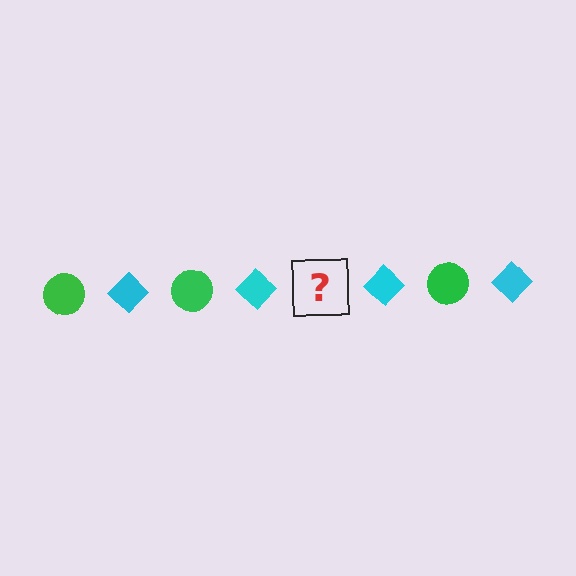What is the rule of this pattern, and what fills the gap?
The rule is that the pattern alternates between green circle and cyan diamond. The gap should be filled with a green circle.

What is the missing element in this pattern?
The missing element is a green circle.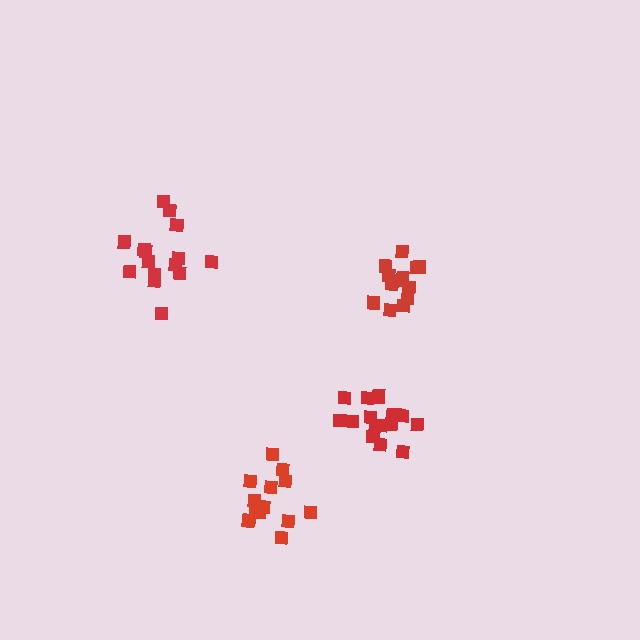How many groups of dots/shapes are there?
There are 4 groups.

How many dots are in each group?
Group 1: 18 dots, Group 2: 15 dots, Group 3: 15 dots, Group 4: 15 dots (63 total).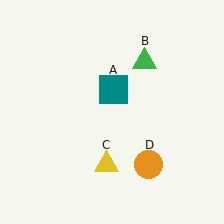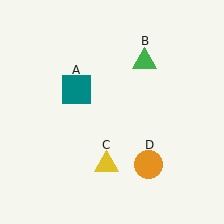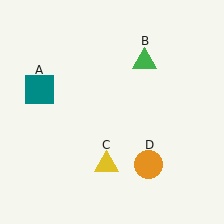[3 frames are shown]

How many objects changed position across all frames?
1 object changed position: teal square (object A).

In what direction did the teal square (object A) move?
The teal square (object A) moved left.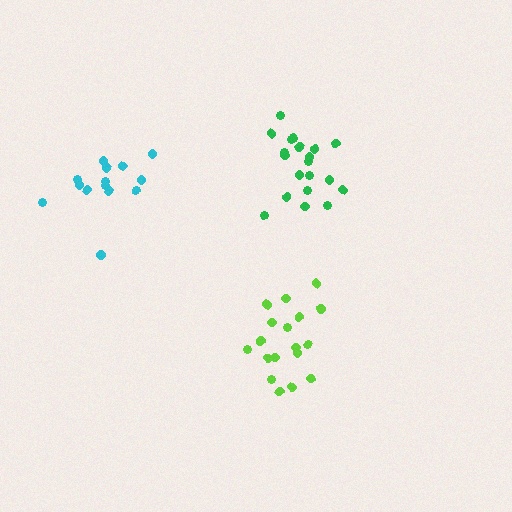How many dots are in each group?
Group 1: 20 dots, Group 2: 18 dots, Group 3: 14 dots (52 total).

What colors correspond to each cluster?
The clusters are colored: green, lime, cyan.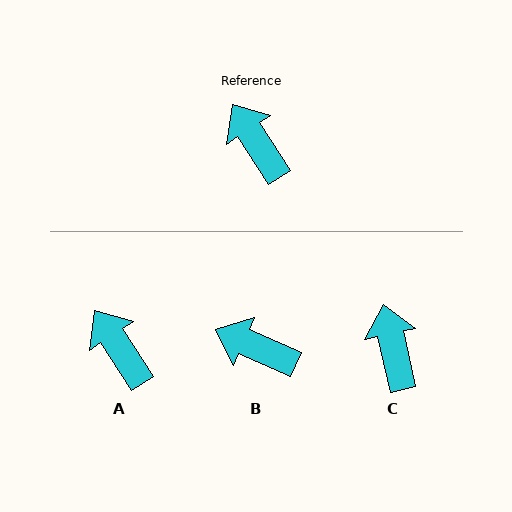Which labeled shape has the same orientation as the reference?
A.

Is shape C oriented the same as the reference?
No, it is off by about 20 degrees.